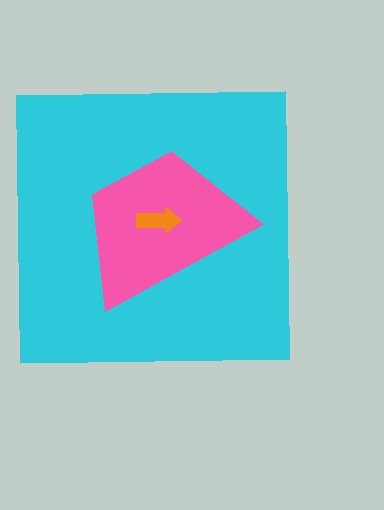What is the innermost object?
The orange arrow.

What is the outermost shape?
The cyan square.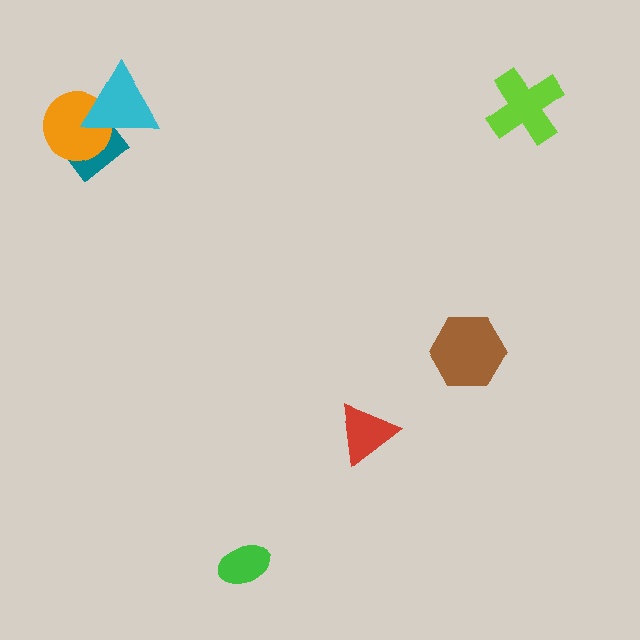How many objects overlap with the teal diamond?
2 objects overlap with the teal diamond.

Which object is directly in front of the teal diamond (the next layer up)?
The orange circle is directly in front of the teal diamond.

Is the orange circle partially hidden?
Yes, it is partially covered by another shape.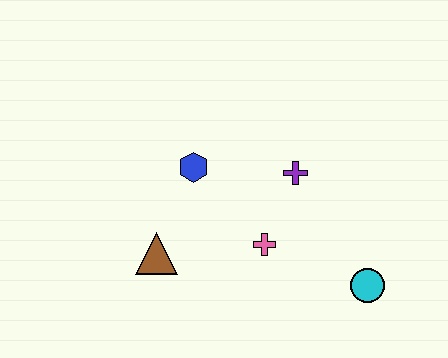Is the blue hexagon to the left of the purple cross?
Yes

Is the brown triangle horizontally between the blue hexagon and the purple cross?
No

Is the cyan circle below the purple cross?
Yes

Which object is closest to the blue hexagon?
The brown triangle is closest to the blue hexagon.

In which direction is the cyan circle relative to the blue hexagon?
The cyan circle is to the right of the blue hexagon.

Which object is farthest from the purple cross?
The brown triangle is farthest from the purple cross.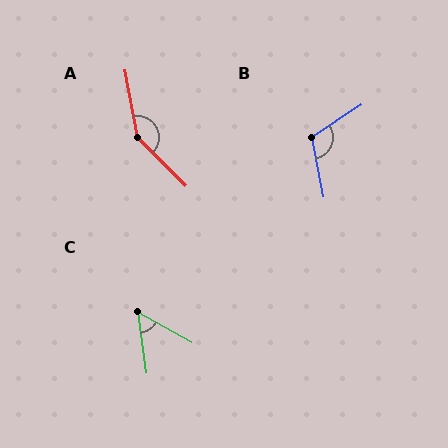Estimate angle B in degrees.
Approximately 113 degrees.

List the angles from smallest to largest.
C (53°), B (113°), A (145°).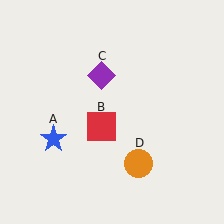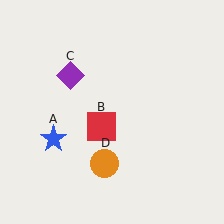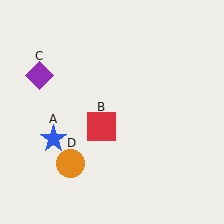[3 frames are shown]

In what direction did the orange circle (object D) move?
The orange circle (object D) moved left.